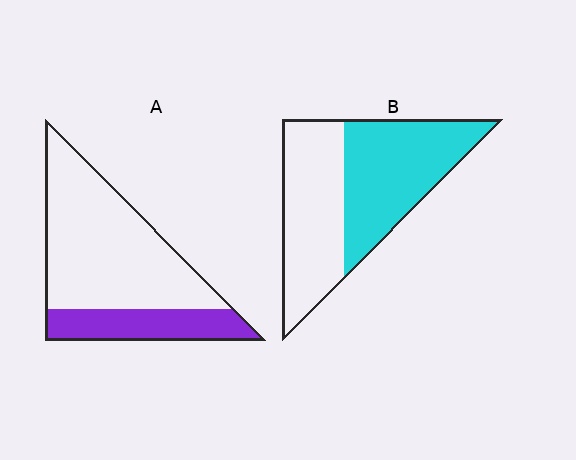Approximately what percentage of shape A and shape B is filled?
A is approximately 25% and B is approximately 50%.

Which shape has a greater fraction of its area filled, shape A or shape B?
Shape B.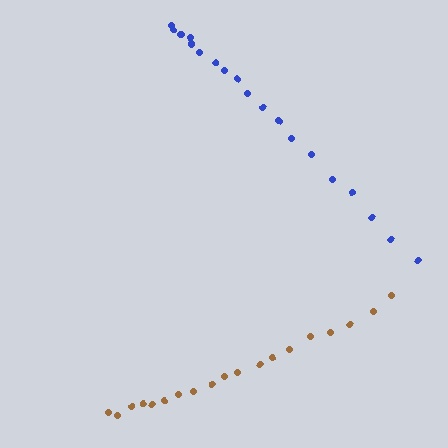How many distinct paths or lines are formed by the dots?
There are 2 distinct paths.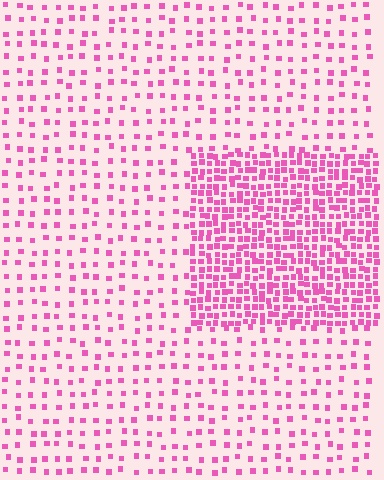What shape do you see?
I see a rectangle.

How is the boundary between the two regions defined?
The boundary is defined by a change in element density (approximately 2.9x ratio). All elements are the same color, size, and shape.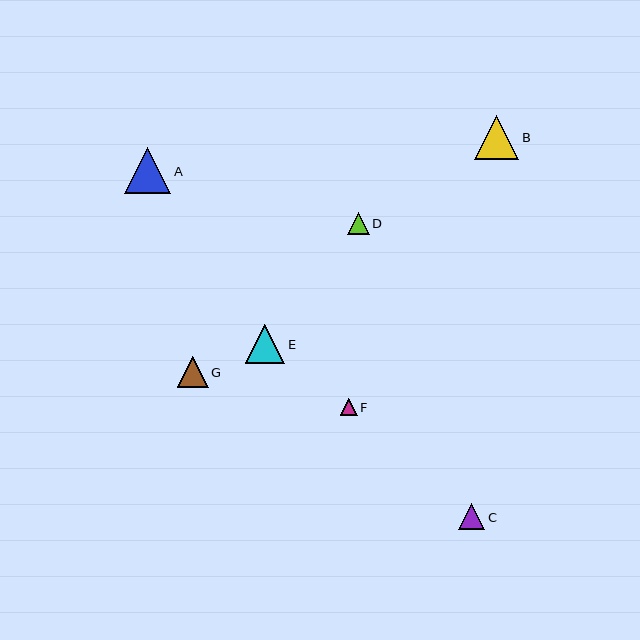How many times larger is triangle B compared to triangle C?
Triangle B is approximately 1.7 times the size of triangle C.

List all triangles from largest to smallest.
From largest to smallest: A, B, E, G, C, D, F.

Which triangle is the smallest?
Triangle F is the smallest with a size of approximately 17 pixels.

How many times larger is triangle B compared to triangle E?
Triangle B is approximately 1.1 times the size of triangle E.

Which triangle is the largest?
Triangle A is the largest with a size of approximately 46 pixels.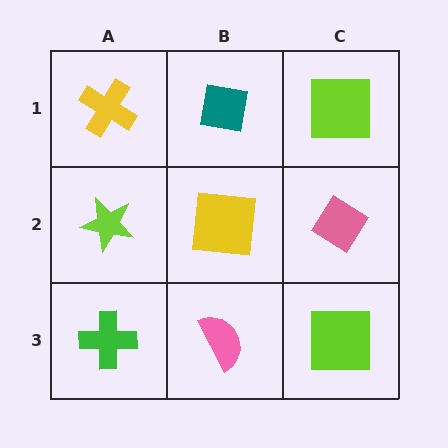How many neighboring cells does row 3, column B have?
3.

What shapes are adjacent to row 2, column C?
A lime square (row 1, column C), a lime square (row 3, column C), a yellow square (row 2, column B).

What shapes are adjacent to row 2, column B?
A teal square (row 1, column B), a pink semicircle (row 3, column B), a lime star (row 2, column A), a pink diamond (row 2, column C).